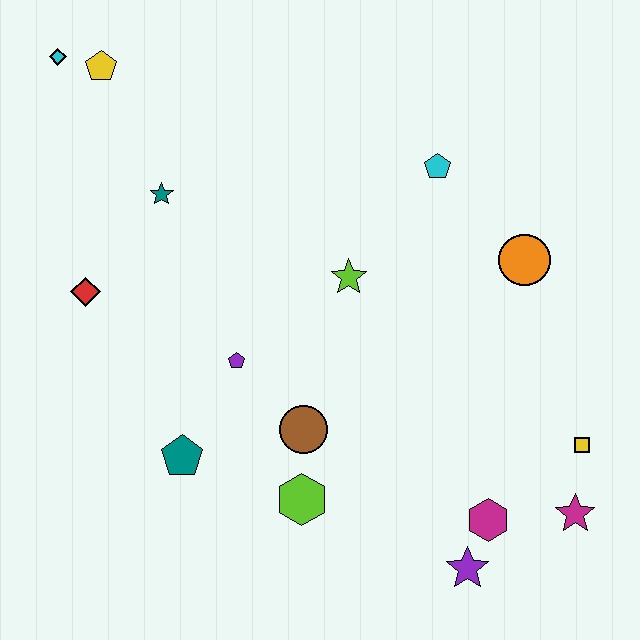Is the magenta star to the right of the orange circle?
Yes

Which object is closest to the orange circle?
The cyan pentagon is closest to the orange circle.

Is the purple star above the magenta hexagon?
No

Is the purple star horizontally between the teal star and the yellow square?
Yes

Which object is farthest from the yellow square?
The cyan diamond is farthest from the yellow square.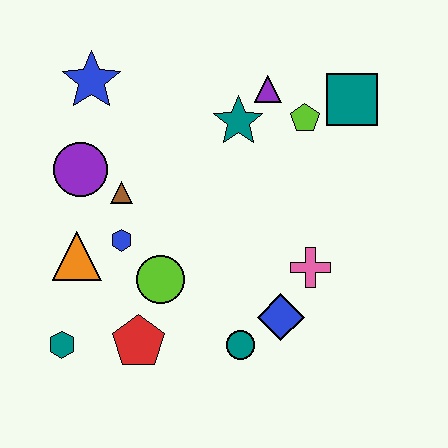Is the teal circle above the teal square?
No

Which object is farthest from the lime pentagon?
The teal hexagon is farthest from the lime pentagon.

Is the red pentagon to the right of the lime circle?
No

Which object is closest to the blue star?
The purple circle is closest to the blue star.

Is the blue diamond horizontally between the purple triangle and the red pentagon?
No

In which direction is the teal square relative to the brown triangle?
The teal square is to the right of the brown triangle.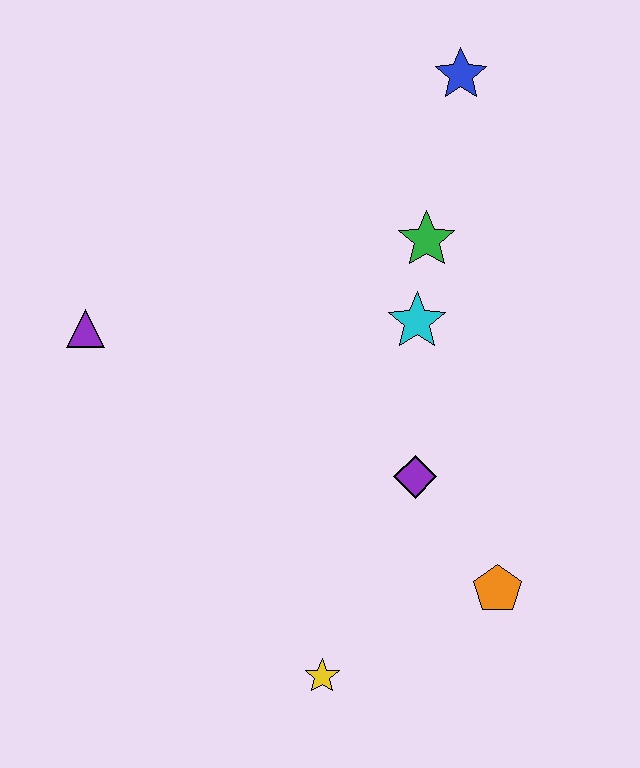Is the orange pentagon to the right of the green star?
Yes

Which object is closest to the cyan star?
The green star is closest to the cyan star.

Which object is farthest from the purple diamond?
The blue star is farthest from the purple diamond.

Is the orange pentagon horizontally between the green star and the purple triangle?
No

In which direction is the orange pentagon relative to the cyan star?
The orange pentagon is below the cyan star.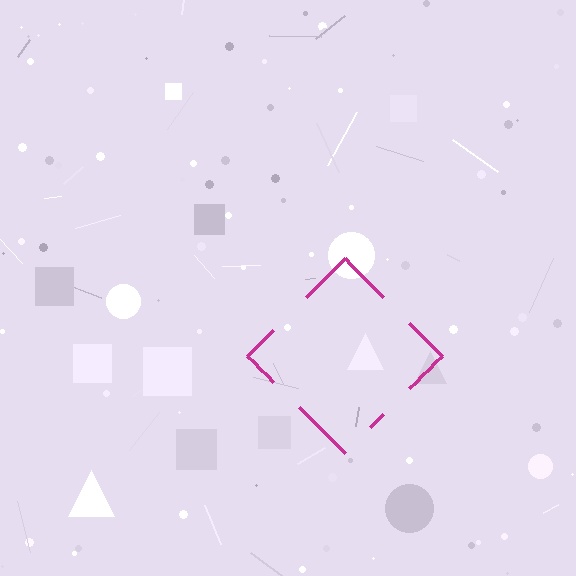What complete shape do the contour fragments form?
The contour fragments form a diamond.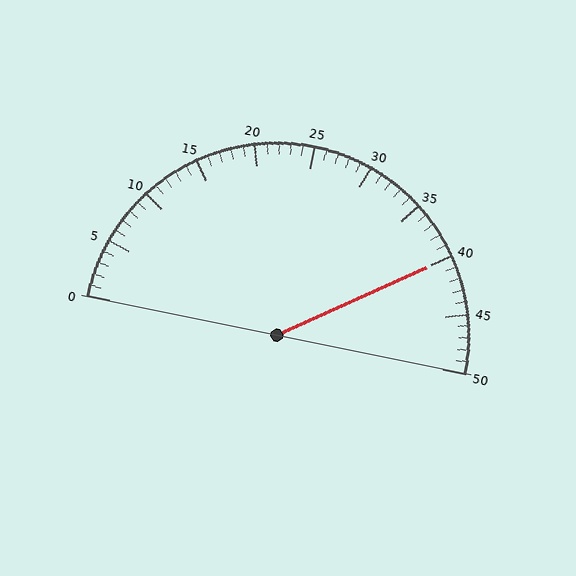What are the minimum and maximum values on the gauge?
The gauge ranges from 0 to 50.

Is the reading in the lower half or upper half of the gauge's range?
The reading is in the upper half of the range (0 to 50).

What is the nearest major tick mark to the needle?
The nearest major tick mark is 40.